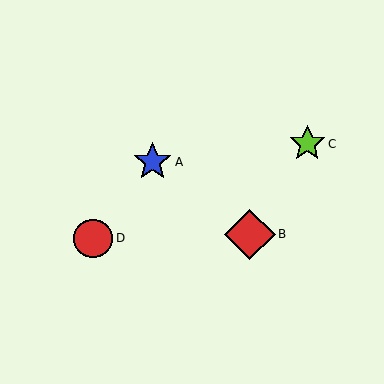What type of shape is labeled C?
Shape C is a lime star.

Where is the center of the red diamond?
The center of the red diamond is at (250, 235).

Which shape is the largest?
The red diamond (labeled B) is the largest.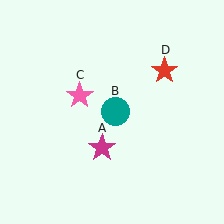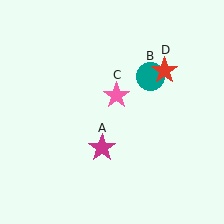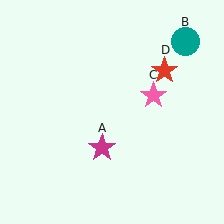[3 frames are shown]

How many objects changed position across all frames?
2 objects changed position: teal circle (object B), pink star (object C).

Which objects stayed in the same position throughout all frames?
Magenta star (object A) and red star (object D) remained stationary.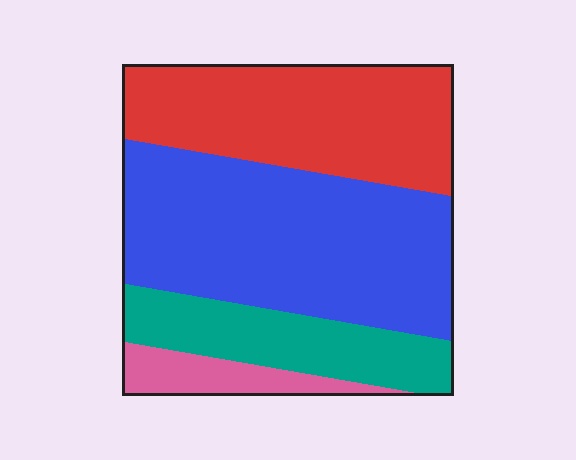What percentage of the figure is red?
Red covers 31% of the figure.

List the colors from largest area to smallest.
From largest to smallest: blue, red, teal, pink.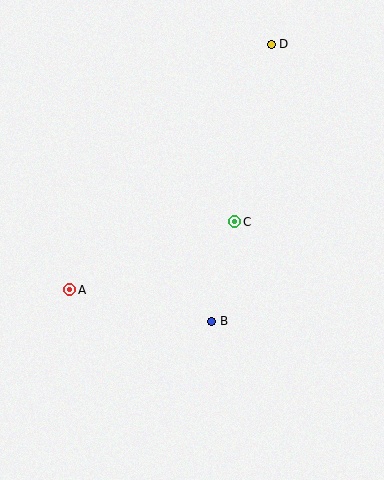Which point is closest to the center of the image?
Point C at (235, 222) is closest to the center.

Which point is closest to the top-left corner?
Point D is closest to the top-left corner.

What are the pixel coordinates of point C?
Point C is at (235, 222).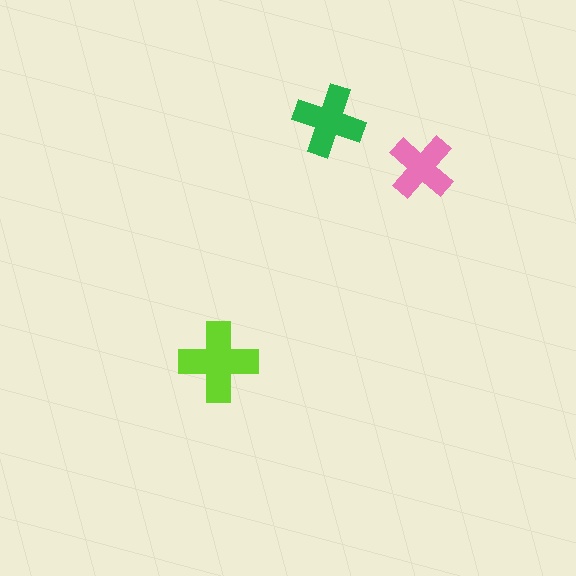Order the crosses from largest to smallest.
the lime one, the green one, the pink one.